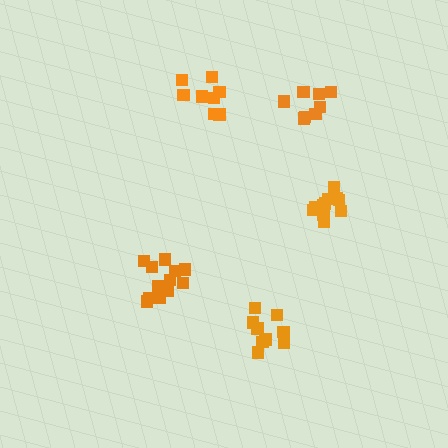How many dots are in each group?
Group 1: 12 dots, Group 2: 9 dots, Group 3: 8 dots, Group 4: 11 dots, Group 5: 8 dots (48 total).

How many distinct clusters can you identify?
There are 5 distinct clusters.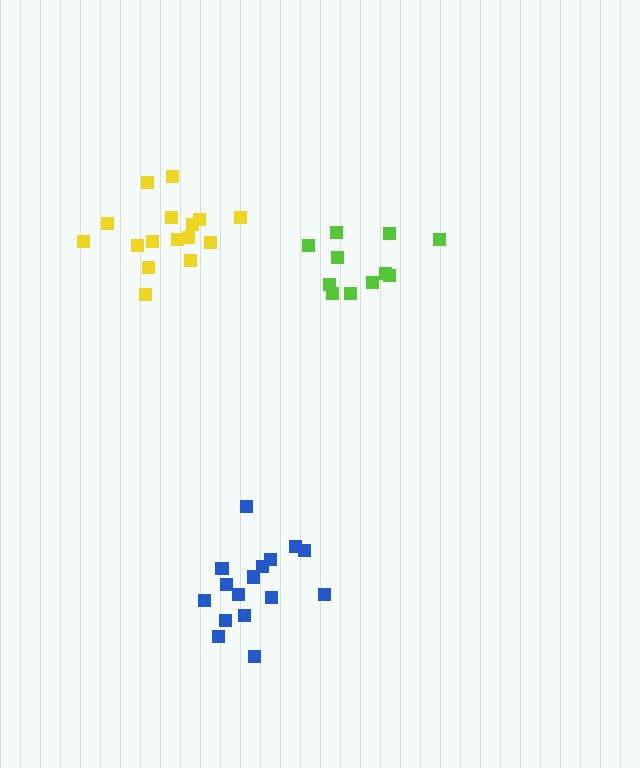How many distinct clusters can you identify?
There are 3 distinct clusters.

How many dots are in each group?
Group 1: 16 dots, Group 2: 16 dots, Group 3: 11 dots (43 total).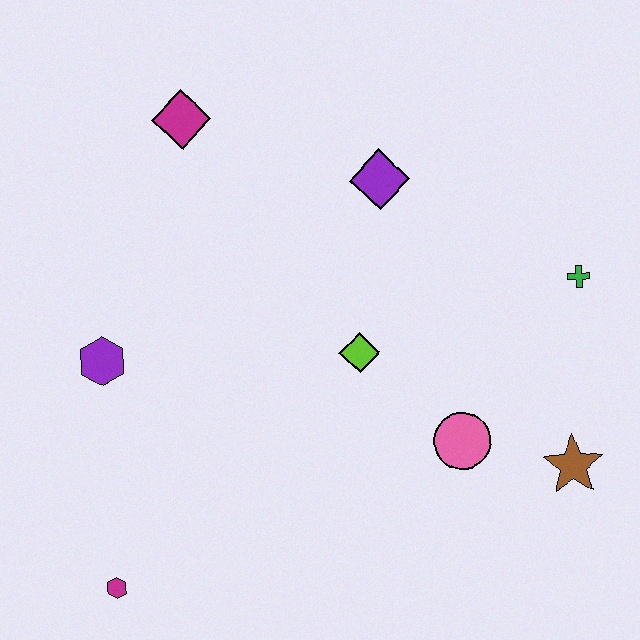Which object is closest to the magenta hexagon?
The purple hexagon is closest to the magenta hexagon.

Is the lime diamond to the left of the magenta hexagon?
No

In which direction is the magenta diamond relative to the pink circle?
The magenta diamond is above the pink circle.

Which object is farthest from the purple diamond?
The magenta hexagon is farthest from the purple diamond.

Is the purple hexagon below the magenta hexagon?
No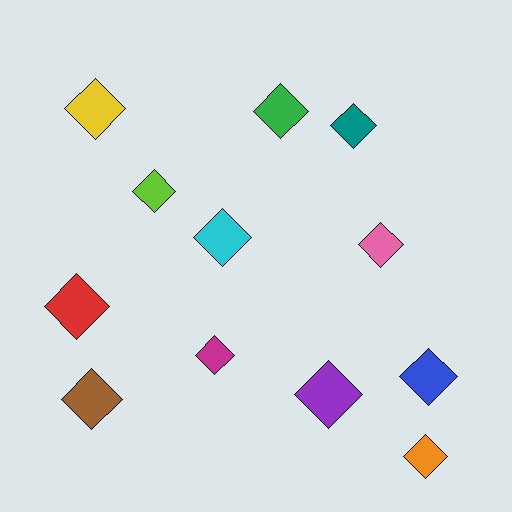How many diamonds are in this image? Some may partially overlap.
There are 12 diamonds.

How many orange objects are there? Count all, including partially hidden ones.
There is 1 orange object.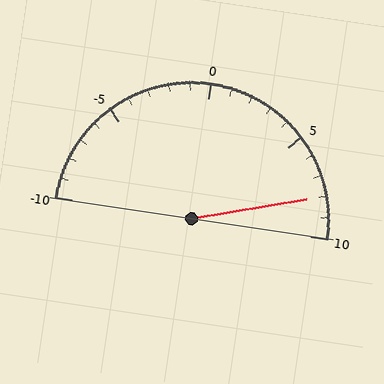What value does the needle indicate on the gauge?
The needle indicates approximately 8.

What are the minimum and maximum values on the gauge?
The gauge ranges from -10 to 10.